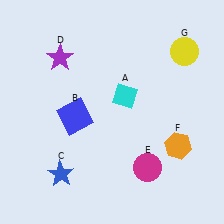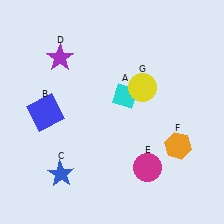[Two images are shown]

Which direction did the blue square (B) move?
The blue square (B) moved left.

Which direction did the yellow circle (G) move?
The yellow circle (G) moved left.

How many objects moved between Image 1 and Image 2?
2 objects moved between the two images.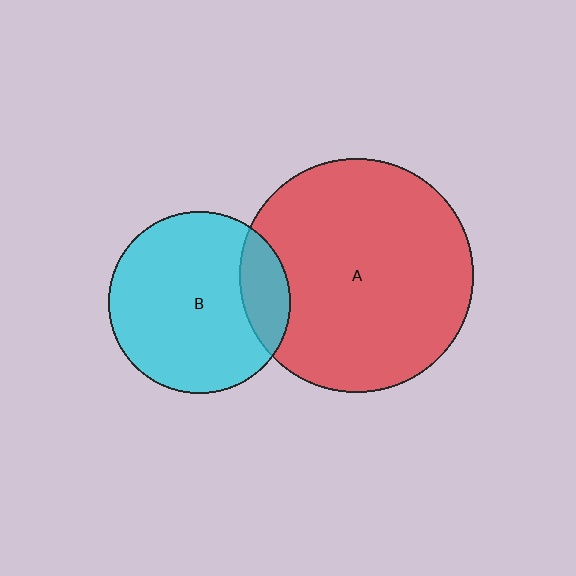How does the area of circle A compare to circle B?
Approximately 1.7 times.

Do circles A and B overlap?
Yes.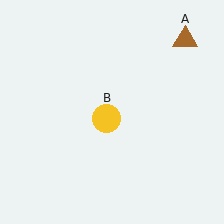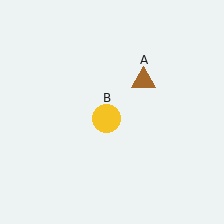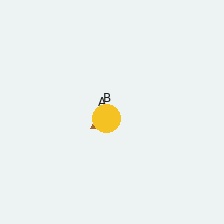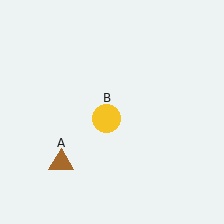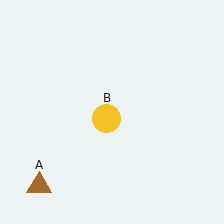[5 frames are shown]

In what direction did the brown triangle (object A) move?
The brown triangle (object A) moved down and to the left.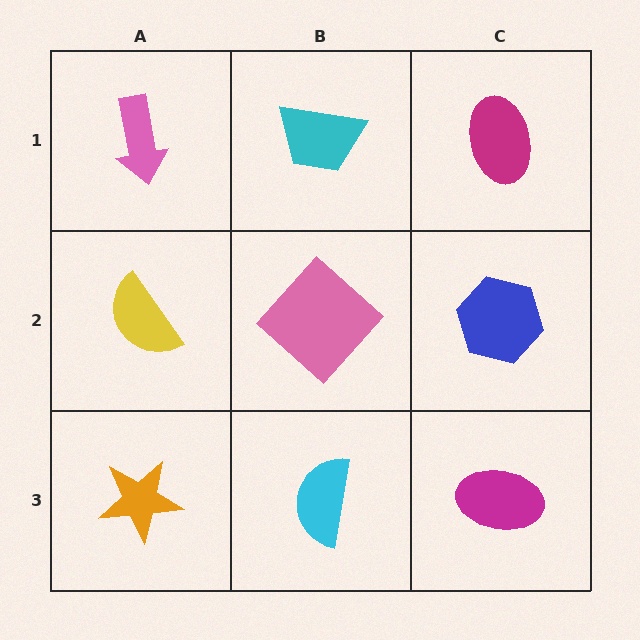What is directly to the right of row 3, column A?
A cyan semicircle.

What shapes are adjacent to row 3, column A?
A yellow semicircle (row 2, column A), a cyan semicircle (row 3, column B).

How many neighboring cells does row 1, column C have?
2.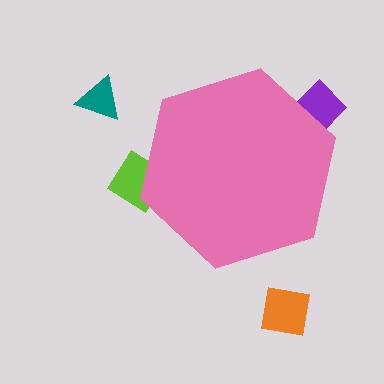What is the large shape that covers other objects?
A pink hexagon.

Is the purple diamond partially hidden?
Yes, the purple diamond is partially hidden behind the pink hexagon.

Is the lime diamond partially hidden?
Yes, the lime diamond is partially hidden behind the pink hexagon.